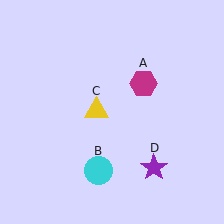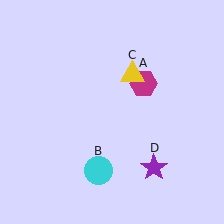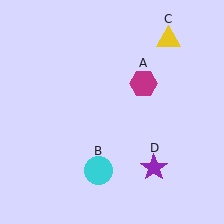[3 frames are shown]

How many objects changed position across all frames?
1 object changed position: yellow triangle (object C).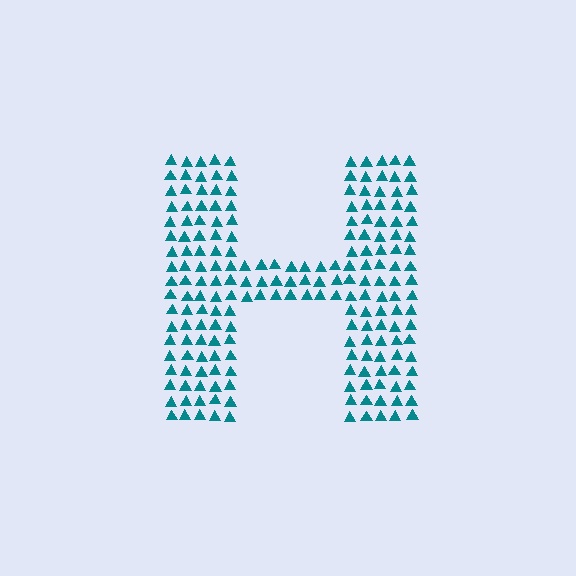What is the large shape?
The large shape is the letter H.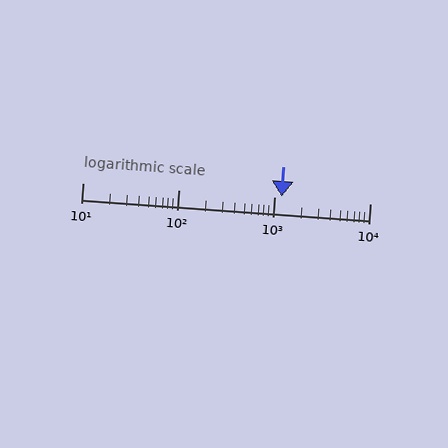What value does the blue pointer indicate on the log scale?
The pointer indicates approximately 1200.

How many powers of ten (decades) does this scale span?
The scale spans 3 decades, from 10 to 10000.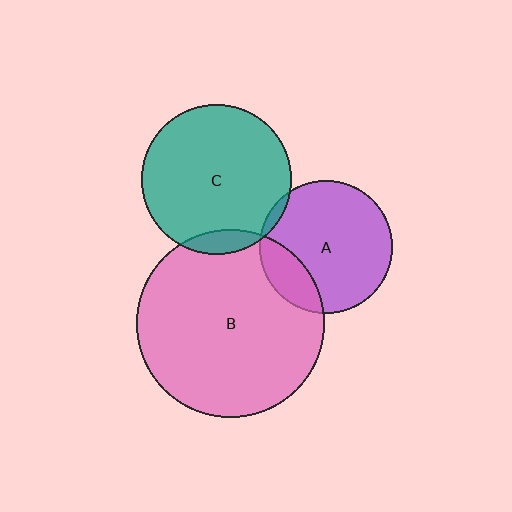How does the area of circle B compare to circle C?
Approximately 1.6 times.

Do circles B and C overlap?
Yes.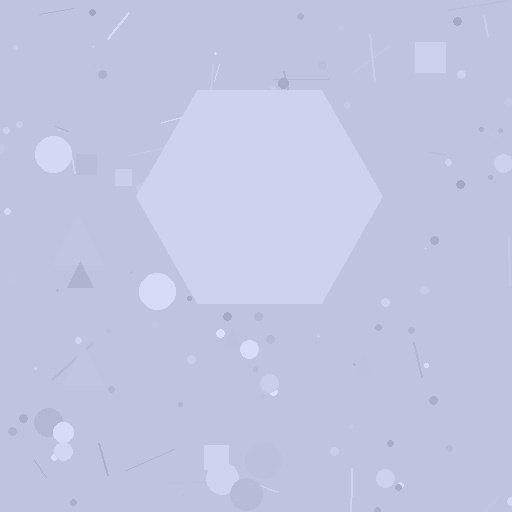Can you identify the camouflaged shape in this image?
The camouflaged shape is a hexagon.